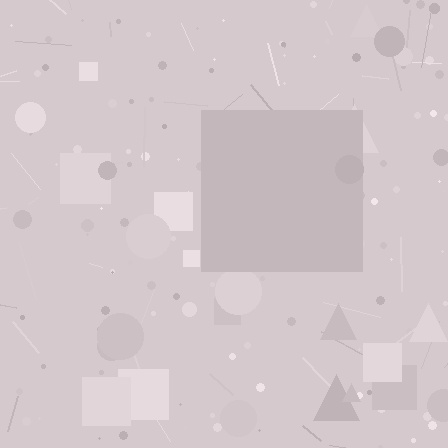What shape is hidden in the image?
A square is hidden in the image.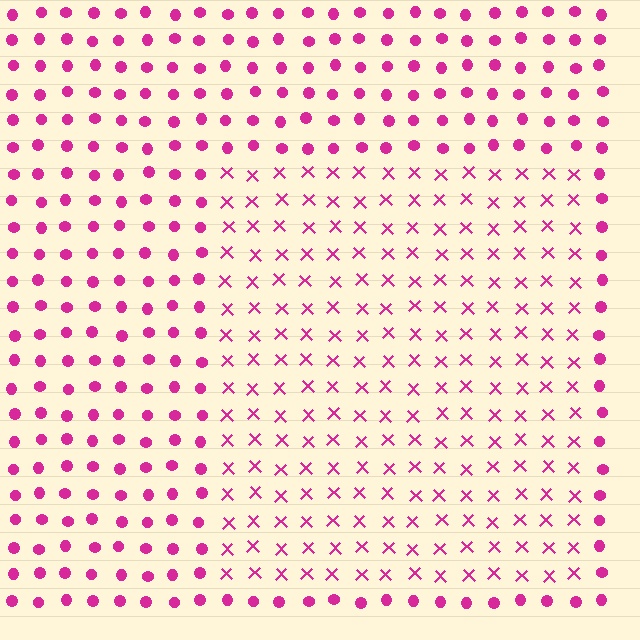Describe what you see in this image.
The image is filled with small magenta elements arranged in a uniform grid. A rectangle-shaped region contains X marks, while the surrounding area contains circles. The boundary is defined purely by the change in element shape.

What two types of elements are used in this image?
The image uses X marks inside the rectangle region and circles outside it.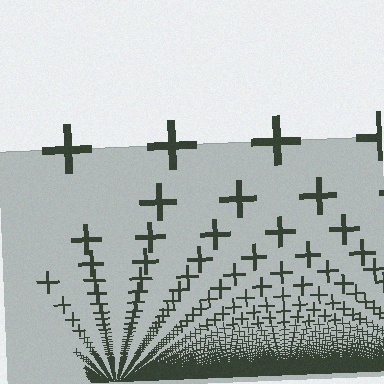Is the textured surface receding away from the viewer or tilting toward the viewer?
The surface appears to tilt toward the viewer. Texture elements get larger and sparser toward the top.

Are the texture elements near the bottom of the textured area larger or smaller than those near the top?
Smaller. The gradient is inverted — elements near the bottom are smaller and denser.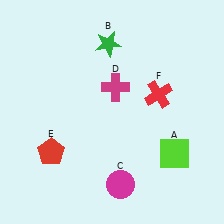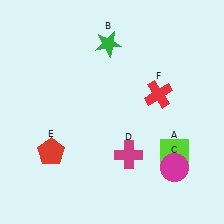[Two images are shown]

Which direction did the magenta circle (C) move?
The magenta circle (C) moved right.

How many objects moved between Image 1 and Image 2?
2 objects moved between the two images.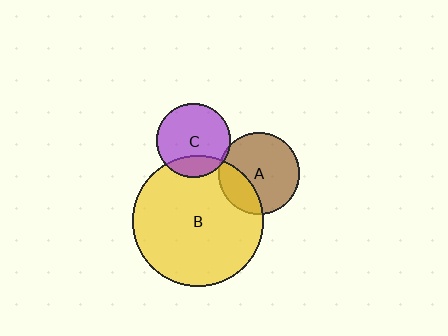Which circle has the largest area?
Circle B (yellow).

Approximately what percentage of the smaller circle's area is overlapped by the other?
Approximately 5%.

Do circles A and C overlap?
Yes.